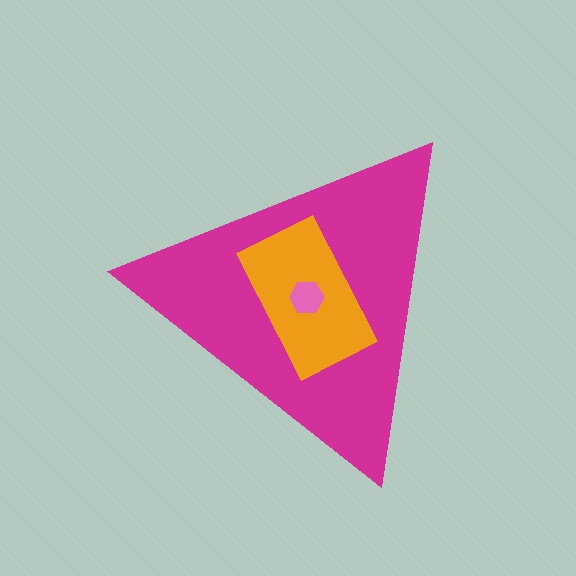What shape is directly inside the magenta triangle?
The orange rectangle.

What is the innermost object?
The pink hexagon.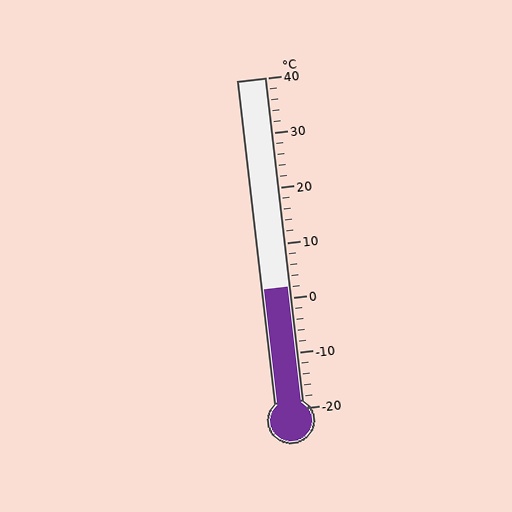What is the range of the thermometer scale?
The thermometer scale ranges from -20°C to 40°C.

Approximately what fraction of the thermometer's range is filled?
The thermometer is filled to approximately 35% of its range.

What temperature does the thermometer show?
The thermometer shows approximately 2°C.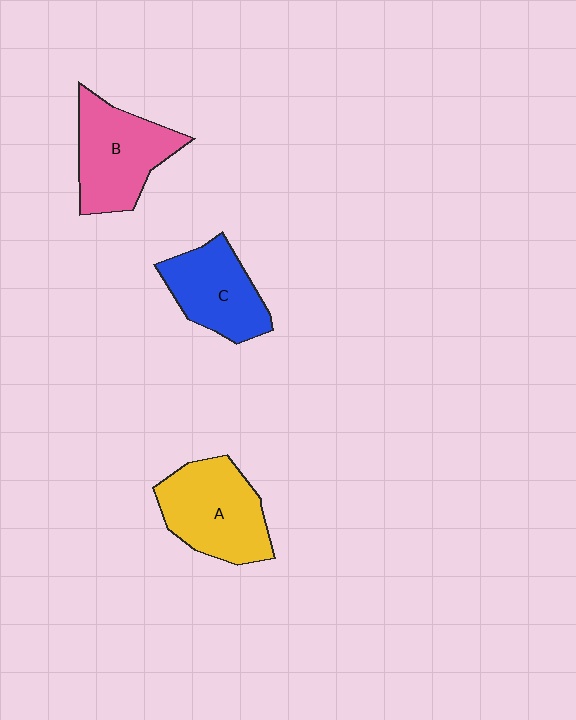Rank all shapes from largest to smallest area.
From largest to smallest: A (yellow), B (pink), C (blue).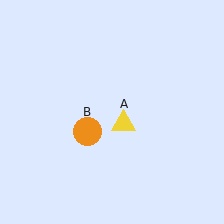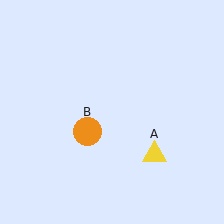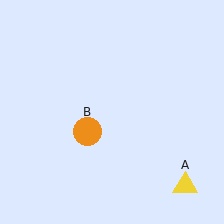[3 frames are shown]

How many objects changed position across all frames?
1 object changed position: yellow triangle (object A).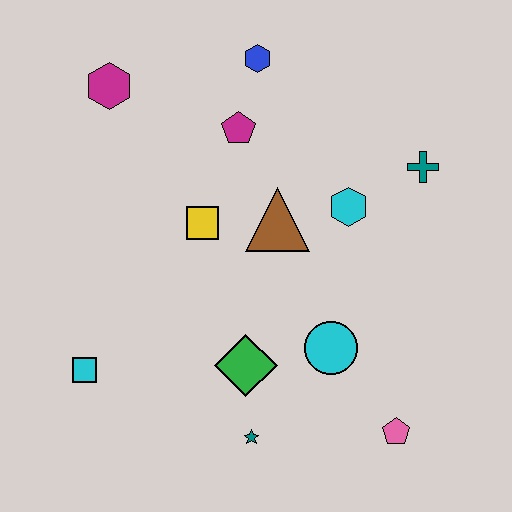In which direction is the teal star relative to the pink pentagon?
The teal star is to the left of the pink pentagon.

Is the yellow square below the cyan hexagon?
Yes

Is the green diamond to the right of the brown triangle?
No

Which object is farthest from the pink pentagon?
The magenta hexagon is farthest from the pink pentagon.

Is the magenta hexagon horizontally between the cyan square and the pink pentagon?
Yes